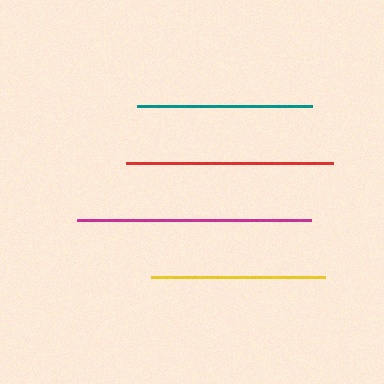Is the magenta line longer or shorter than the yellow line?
The magenta line is longer than the yellow line.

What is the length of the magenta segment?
The magenta segment is approximately 233 pixels long.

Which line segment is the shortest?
The yellow line is the shortest at approximately 174 pixels.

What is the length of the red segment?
The red segment is approximately 207 pixels long.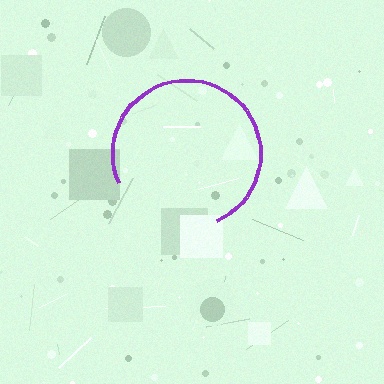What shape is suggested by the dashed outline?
The dashed outline suggests a circle.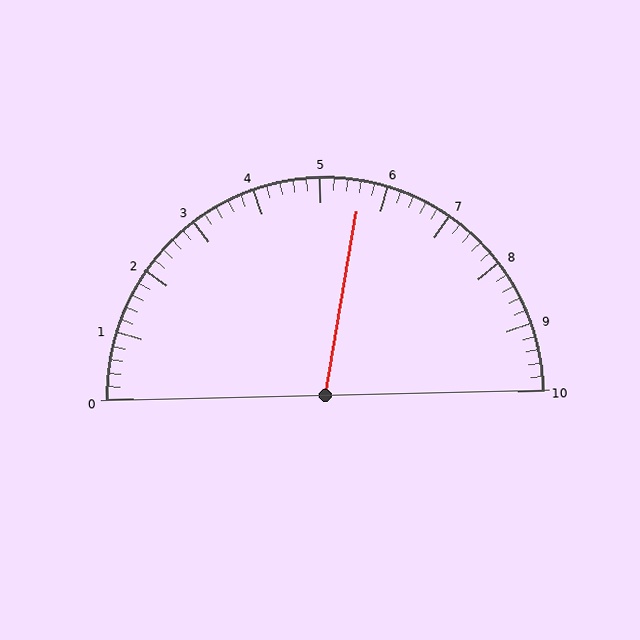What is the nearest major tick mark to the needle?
The nearest major tick mark is 6.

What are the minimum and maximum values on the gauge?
The gauge ranges from 0 to 10.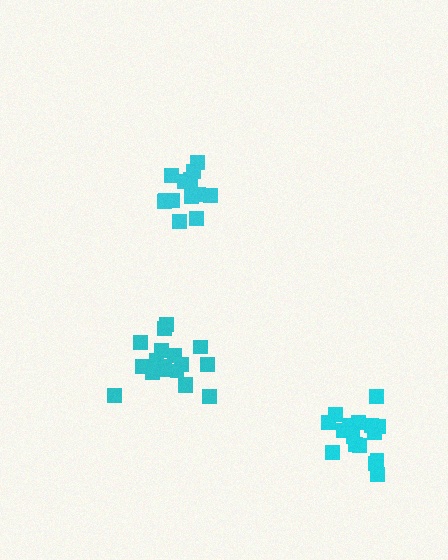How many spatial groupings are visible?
There are 3 spatial groupings.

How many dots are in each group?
Group 1: 18 dots, Group 2: 14 dots, Group 3: 17 dots (49 total).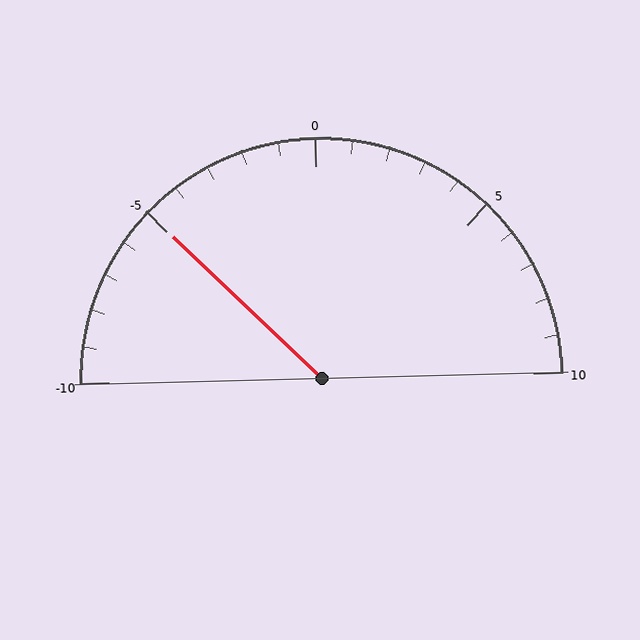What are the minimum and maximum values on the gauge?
The gauge ranges from -10 to 10.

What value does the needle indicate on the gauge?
The needle indicates approximately -5.